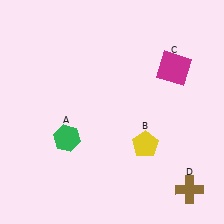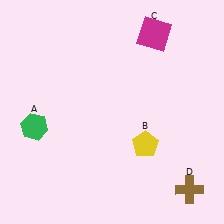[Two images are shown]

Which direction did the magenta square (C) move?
The magenta square (C) moved up.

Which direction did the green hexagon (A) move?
The green hexagon (A) moved left.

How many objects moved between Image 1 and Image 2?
2 objects moved between the two images.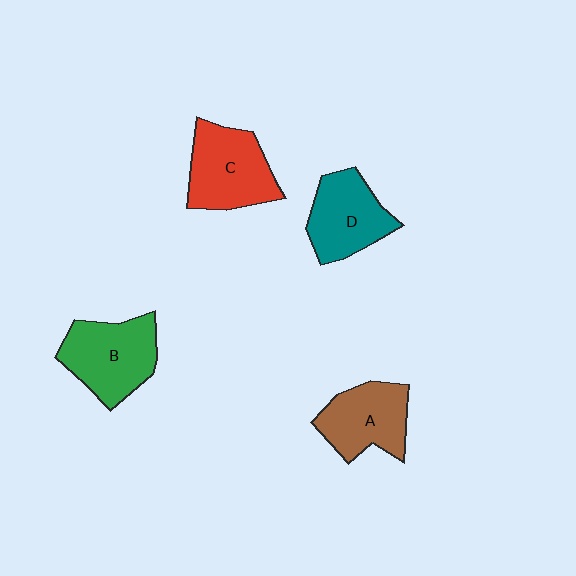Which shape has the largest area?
Shape B (green).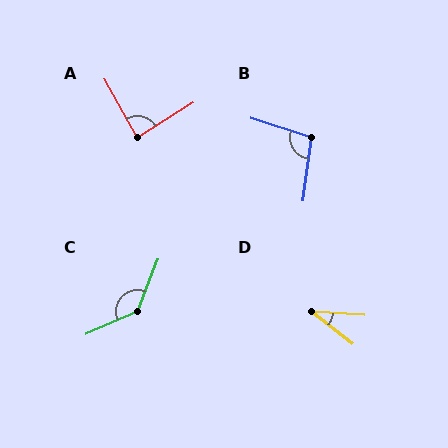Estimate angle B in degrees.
Approximately 100 degrees.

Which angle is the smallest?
D, at approximately 34 degrees.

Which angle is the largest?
C, at approximately 135 degrees.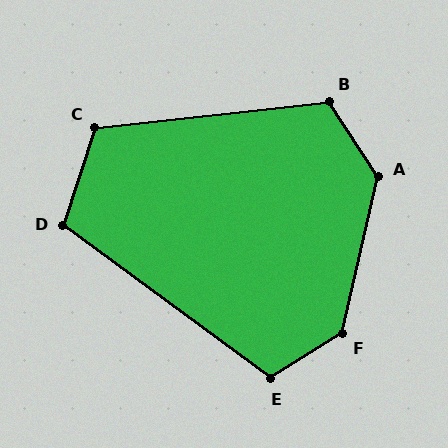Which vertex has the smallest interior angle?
D, at approximately 108 degrees.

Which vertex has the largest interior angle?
F, at approximately 135 degrees.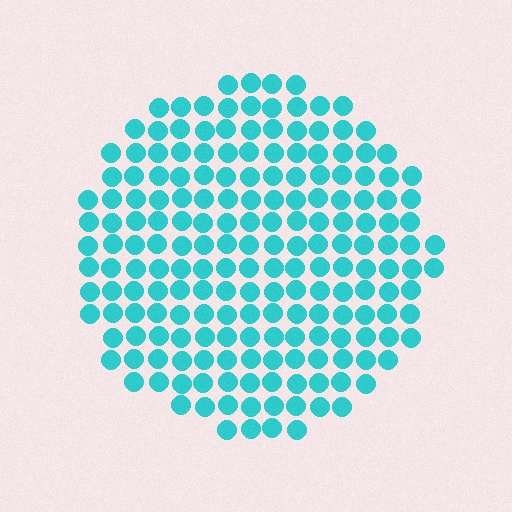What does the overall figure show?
The overall figure shows a circle.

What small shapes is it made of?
It is made of small circles.